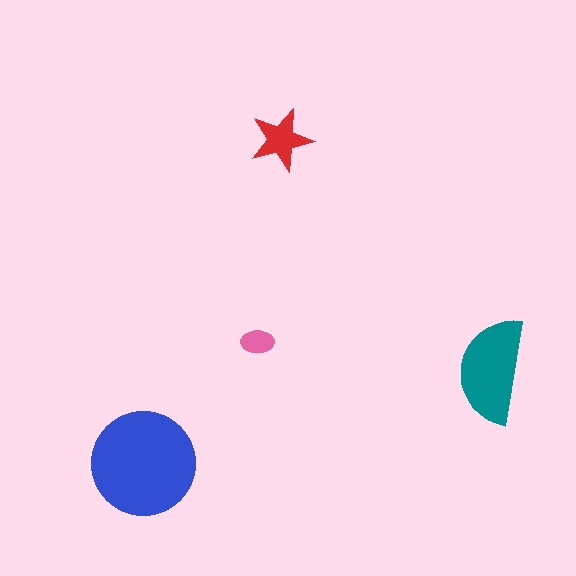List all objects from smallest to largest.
The pink ellipse, the red star, the teal semicircle, the blue circle.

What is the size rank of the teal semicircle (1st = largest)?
2nd.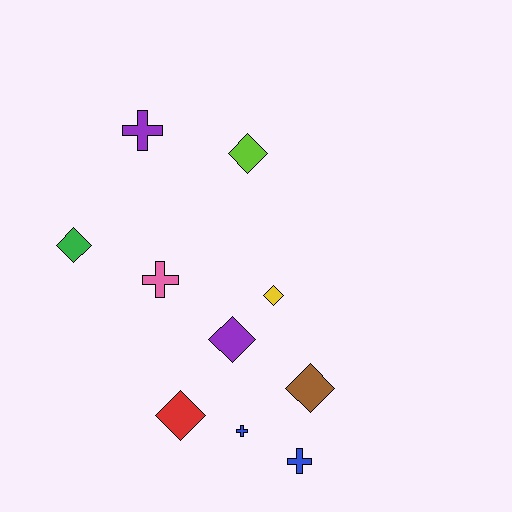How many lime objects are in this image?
There is 1 lime object.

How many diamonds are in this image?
There are 6 diamonds.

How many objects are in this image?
There are 10 objects.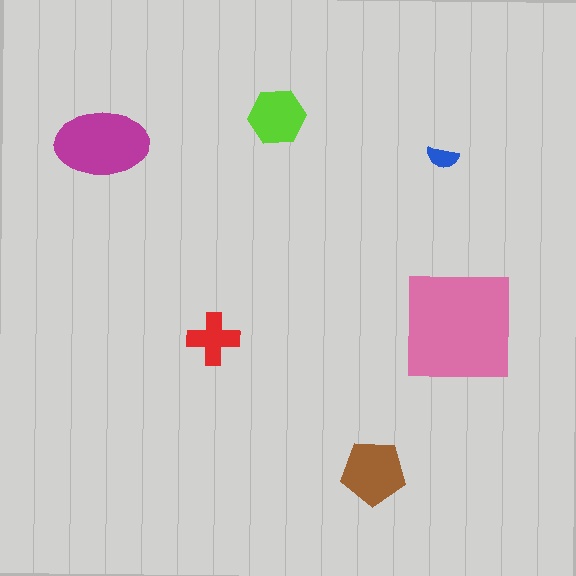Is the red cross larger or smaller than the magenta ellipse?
Smaller.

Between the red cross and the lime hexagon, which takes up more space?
The lime hexagon.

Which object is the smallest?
The blue semicircle.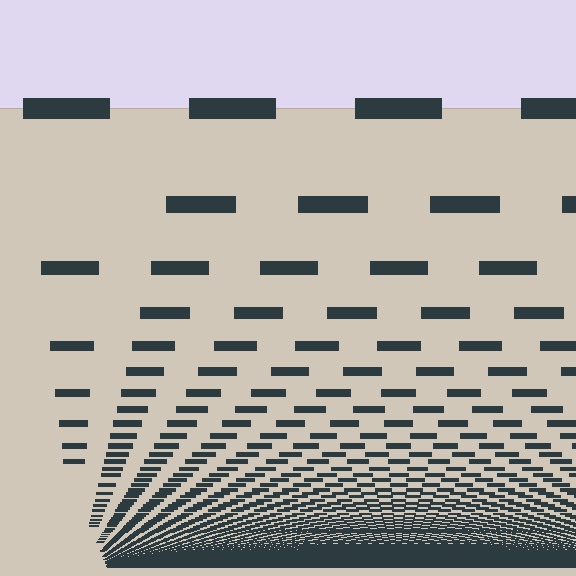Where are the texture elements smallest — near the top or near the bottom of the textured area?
Near the bottom.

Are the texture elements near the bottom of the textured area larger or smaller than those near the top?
Smaller. The gradient is inverted — elements near the bottom are smaller and denser.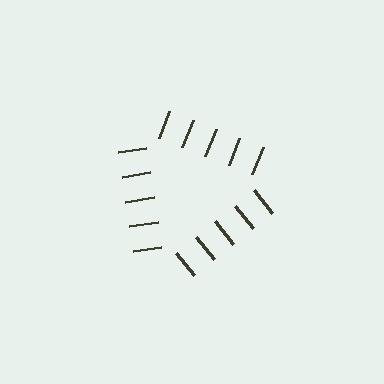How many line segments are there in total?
15 — 5 along each of the 3 edges.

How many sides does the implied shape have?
3 sides — the line-ends trace a triangle.